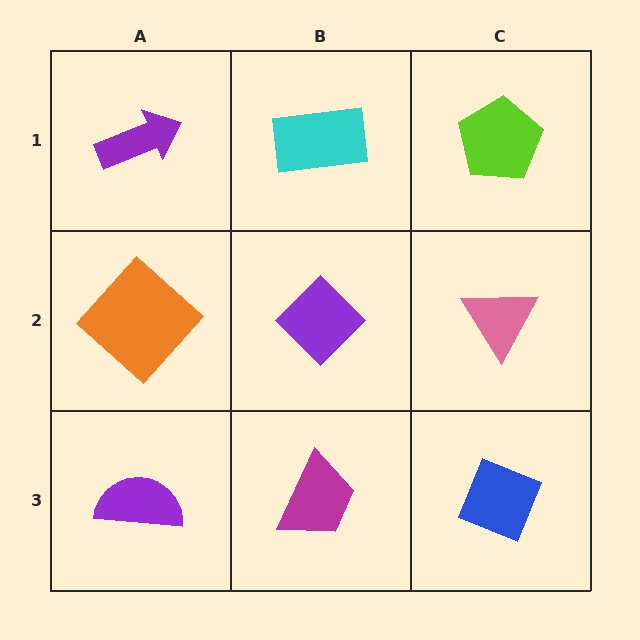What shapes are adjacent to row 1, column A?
An orange diamond (row 2, column A), a cyan rectangle (row 1, column B).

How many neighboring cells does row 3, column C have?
2.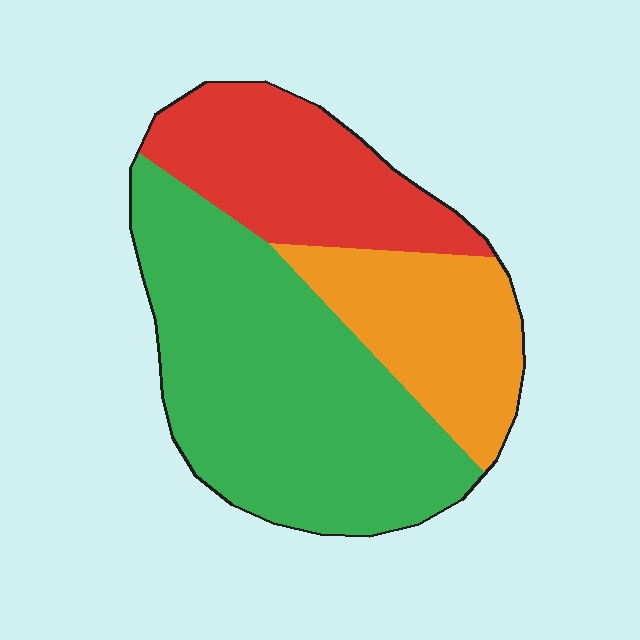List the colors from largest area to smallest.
From largest to smallest: green, red, orange.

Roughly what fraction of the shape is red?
Red covers about 25% of the shape.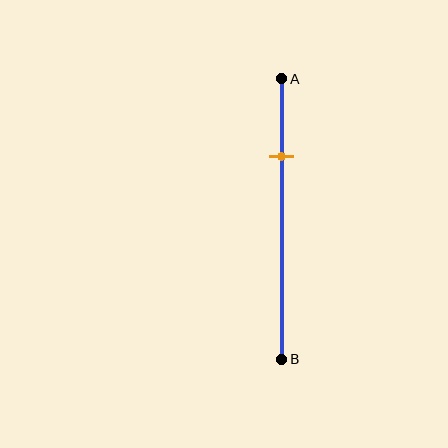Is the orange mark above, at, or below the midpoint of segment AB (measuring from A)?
The orange mark is above the midpoint of segment AB.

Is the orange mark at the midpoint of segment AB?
No, the mark is at about 30% from A, not at the 50% midpoint.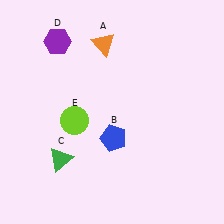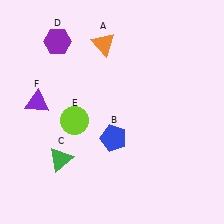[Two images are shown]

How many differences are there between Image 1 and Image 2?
There is 1 difference between the two images.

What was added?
A purple triangle (F) was added in Image 2.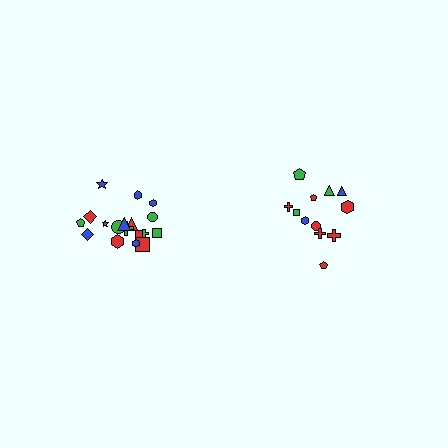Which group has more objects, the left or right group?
The left group.